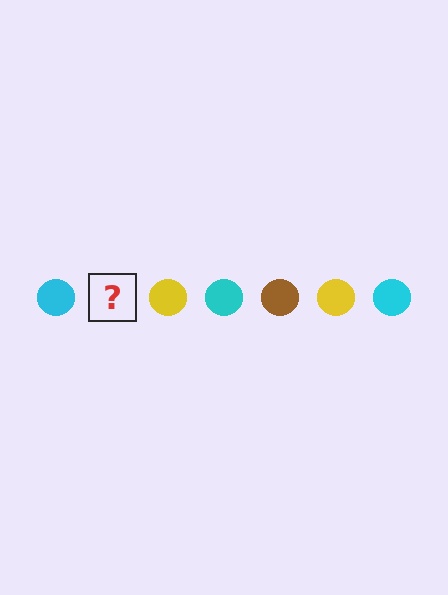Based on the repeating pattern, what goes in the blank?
The blank should be a brown circle.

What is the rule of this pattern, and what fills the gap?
The rule is that the pattern cycles through cyan, brown, yellow circles. The gap should be filled with a brown circle.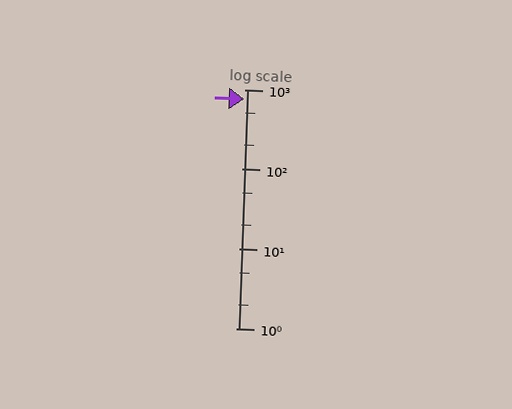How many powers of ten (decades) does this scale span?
The scale spans 3 decades, from 1 to 1000.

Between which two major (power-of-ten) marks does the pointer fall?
The pointer is between 100 and 1000.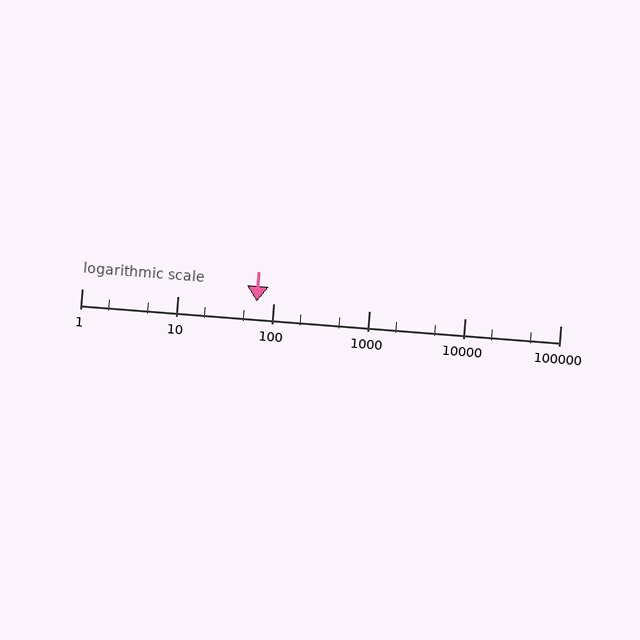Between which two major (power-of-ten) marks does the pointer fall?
The pointer is between 10 and 100.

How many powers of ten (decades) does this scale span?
The scale spans 5 decades, from 1 to 100000.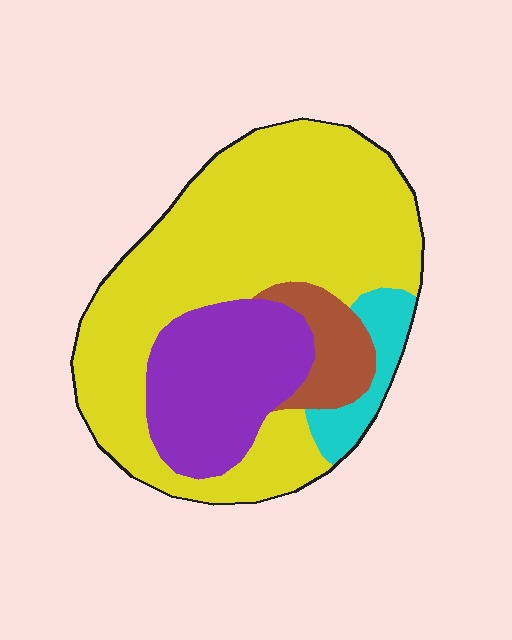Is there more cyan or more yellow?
Yellow.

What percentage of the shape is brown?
Brown covers around 10% of the shape.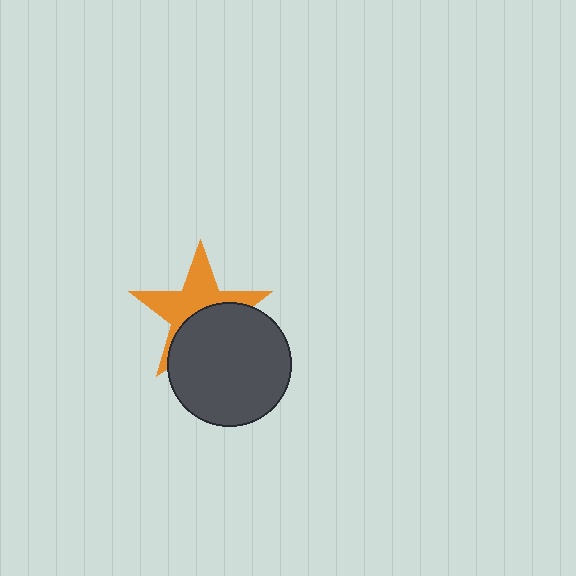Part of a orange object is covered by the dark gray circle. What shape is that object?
It is a star.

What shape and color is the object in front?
The object in front is a dark gray circle.